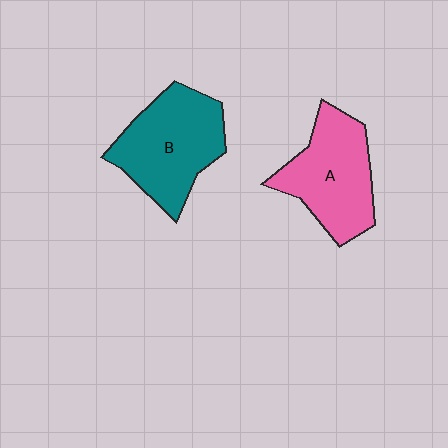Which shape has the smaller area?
Shape A (pink).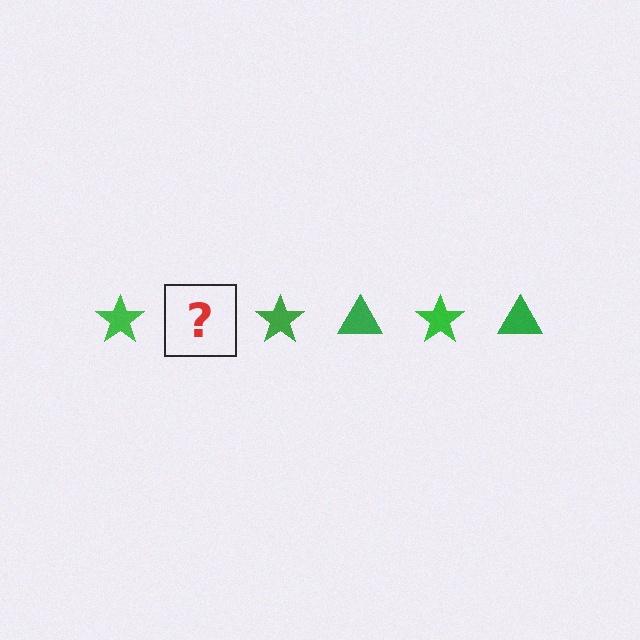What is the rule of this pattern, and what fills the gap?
The rule is that the pattern cycles through star, triangle shapes in green. The gap should be filled with a green triangle.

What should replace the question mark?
The question mark should be replaced with a green triangle.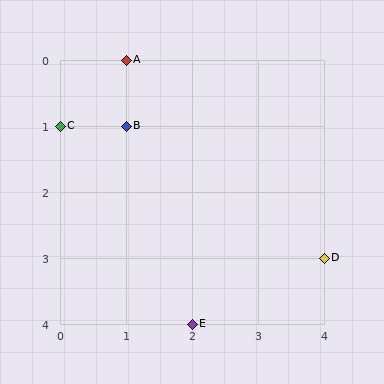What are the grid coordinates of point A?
Point A is at grid coordinates (1, 0).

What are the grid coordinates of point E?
Point E is at grid coordinates (2, 4).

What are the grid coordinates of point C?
Point C is at grid coordinates (0, 1).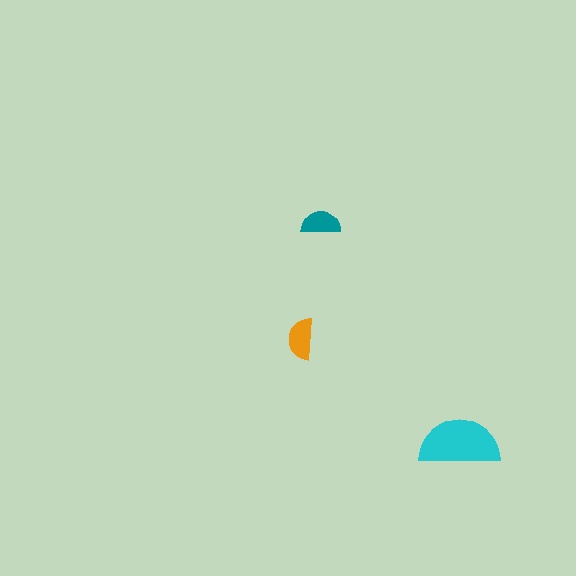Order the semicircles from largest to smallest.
the cyan one, the orange one, the teal one.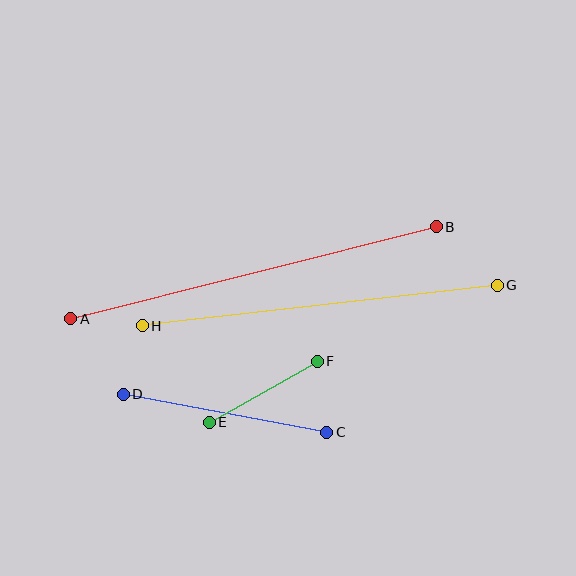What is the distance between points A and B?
The distance is approximately 377 pixels.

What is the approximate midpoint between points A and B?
The midpoint is at approximately (254, 273) pixels.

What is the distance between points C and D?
The distance is approximately 207 pixels.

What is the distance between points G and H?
The distance is approximately 357 pixels.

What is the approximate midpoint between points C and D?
The midpoint is at approximately (225, 413) pixels.